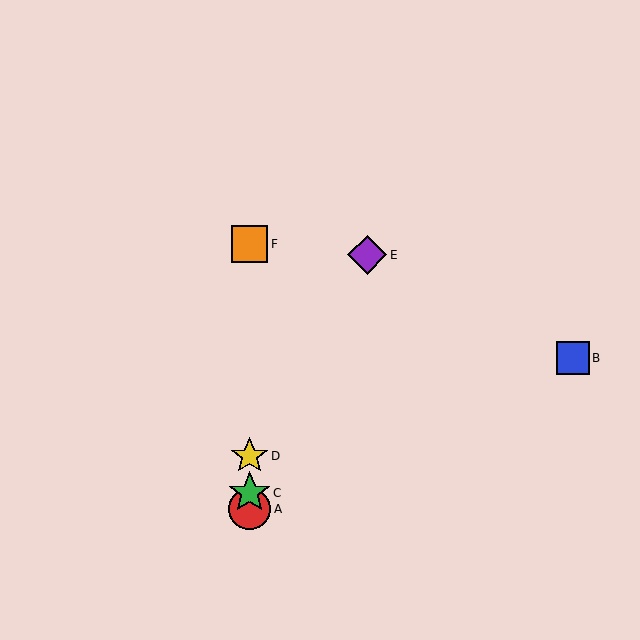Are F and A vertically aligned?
Yes, both are at x≈250.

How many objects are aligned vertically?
4 objects (A, C, D, F) are aligned vertically.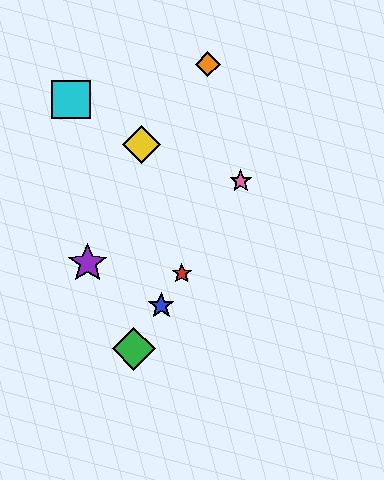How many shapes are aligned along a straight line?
4 shapes (the red star, the blue star, the green diamond, the pink star) are aligned along a straight line.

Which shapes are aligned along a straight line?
The red star, the blue star, the green diamond, the pink star are aligned along a straight line.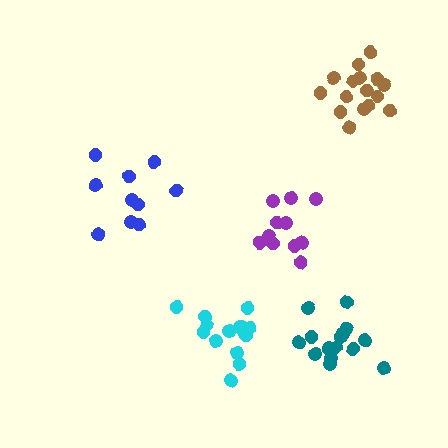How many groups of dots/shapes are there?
There are 5 groups.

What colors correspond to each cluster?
The clusters are colored: blue, cyan, purple, brown, teal.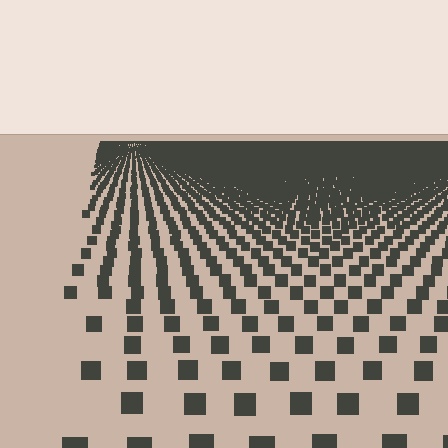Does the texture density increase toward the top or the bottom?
Density increases toward the top.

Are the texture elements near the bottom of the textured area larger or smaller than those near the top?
Larger. Near the bottom, elements are closer to the viewer and appear at a bigger on-screen size.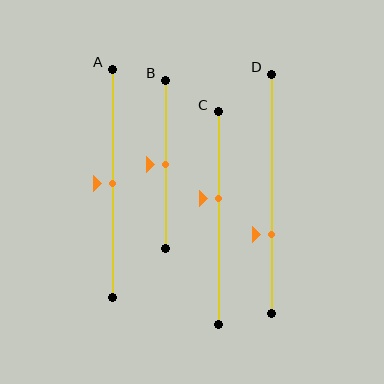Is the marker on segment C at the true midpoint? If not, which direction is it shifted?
No, the marker on segment C is shifted upward by about 9% of the segment length.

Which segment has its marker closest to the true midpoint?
Segment A has its marker closest to the true midpoint.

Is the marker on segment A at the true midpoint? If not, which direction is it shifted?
Yes, the marker on segment A is at the true midpoint.